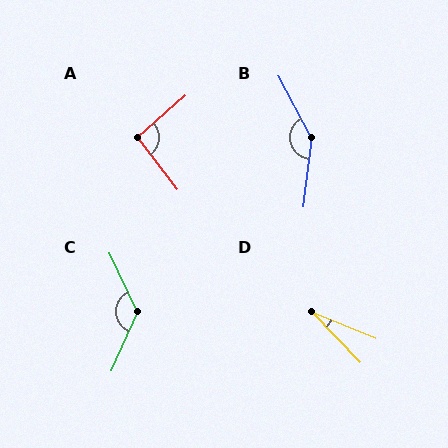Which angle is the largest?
B, at approximately 145 degrees.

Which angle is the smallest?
D, at approximately 24 degrees.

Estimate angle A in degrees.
Approximately 94 degrees.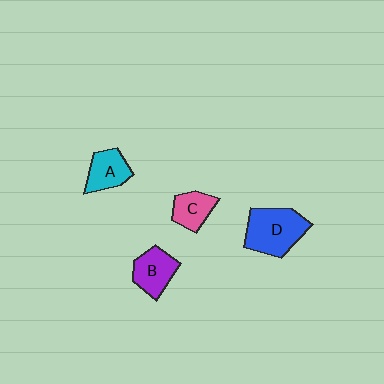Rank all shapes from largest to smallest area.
From largest to smallest: D (blue), B (purple), A (cyan), C (pink).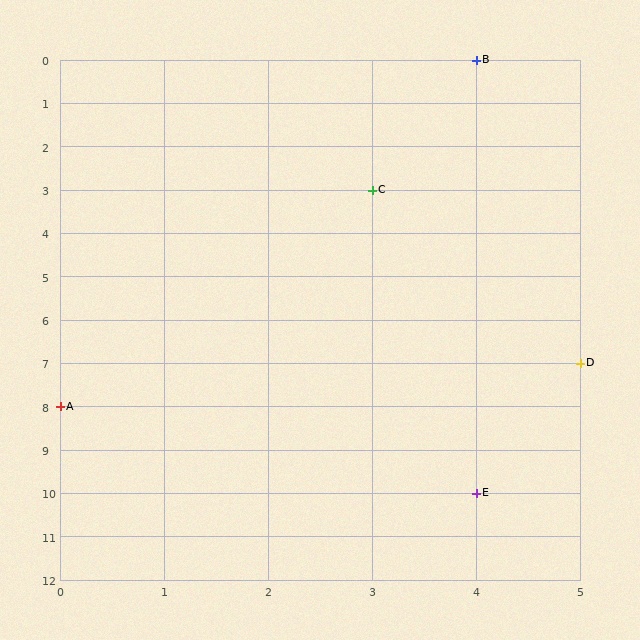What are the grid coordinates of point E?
Point E is at grid coordinates (4, 10).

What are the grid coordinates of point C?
Point C is at grid coordinates (3, 3).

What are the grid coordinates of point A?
Point A is at grid coordinates (0, 8).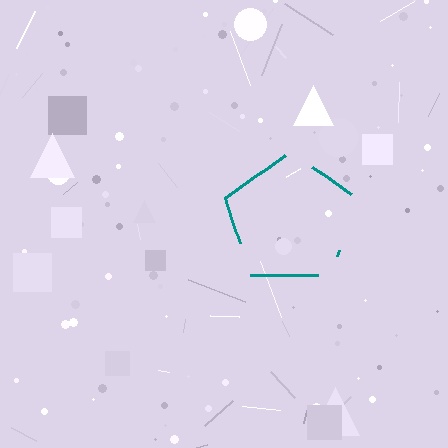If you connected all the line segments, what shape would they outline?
They would outline a pentagon.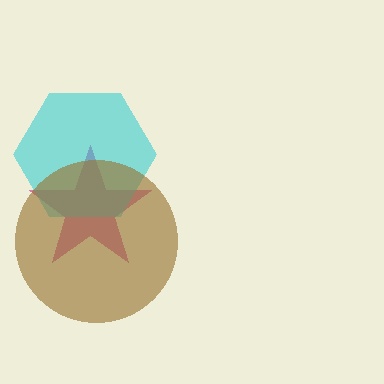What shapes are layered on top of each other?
The layered shapes are: a magenta star, a cyan hexagon, a brown circle.